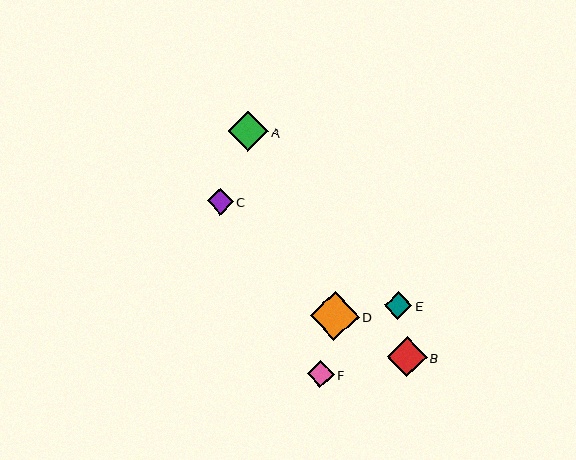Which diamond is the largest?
Diamond D is the largest with a size of approximately 49 pixels.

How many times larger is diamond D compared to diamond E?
Diamond D is approximately 1.8 times the size of diamond E.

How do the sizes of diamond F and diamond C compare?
Diamond F and diamond C are approximately the same size.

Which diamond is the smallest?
Diamond C is the smallest with a size of approximately 26 pixels.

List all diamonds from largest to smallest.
From largest to smallest: D, A, B, E, F, C.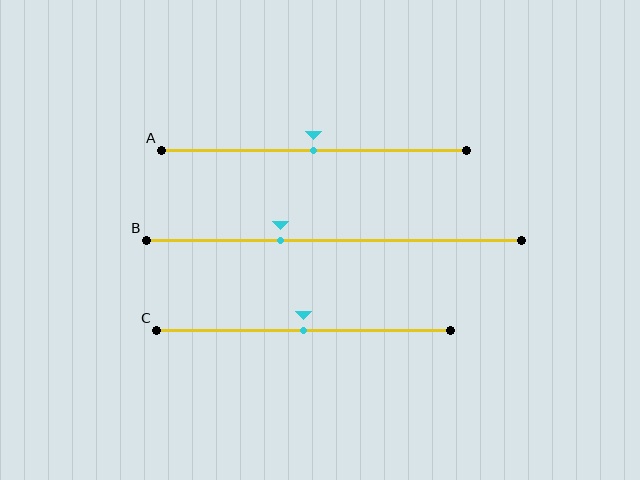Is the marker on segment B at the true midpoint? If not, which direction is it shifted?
No, the marker on segment B is shifted to the left by about 14% of the segment length.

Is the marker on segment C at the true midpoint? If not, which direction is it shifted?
Yes, the marker on segment C is at the true midpoint.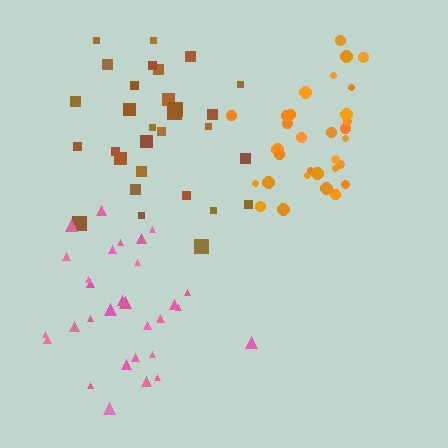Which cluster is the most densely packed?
Orange.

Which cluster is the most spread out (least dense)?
Brown.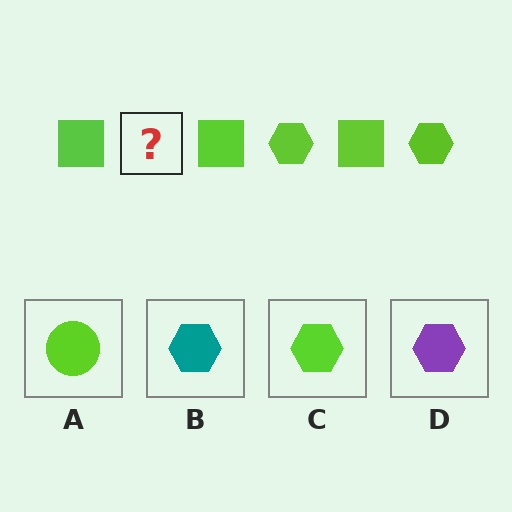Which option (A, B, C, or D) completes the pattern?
C.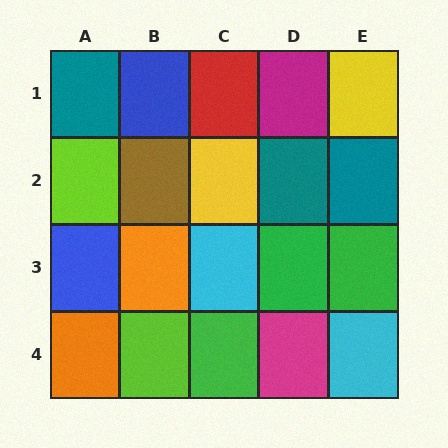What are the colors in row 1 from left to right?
Teal, blue, red, magenta, yellow.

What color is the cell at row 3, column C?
Cyan.